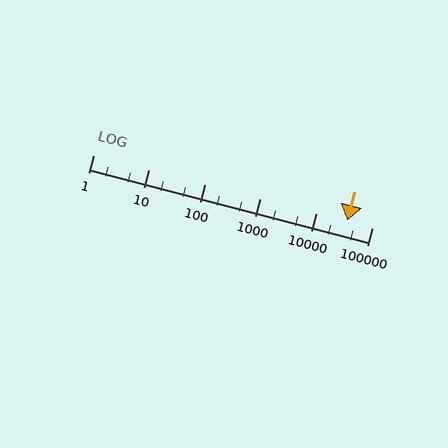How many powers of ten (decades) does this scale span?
The scale spans 5 decades, from 1 to 100000.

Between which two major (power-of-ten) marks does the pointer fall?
The pointer is between 10000 and 100000.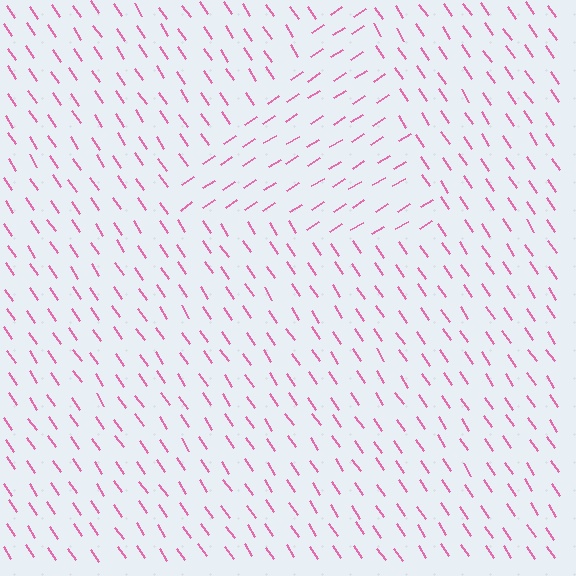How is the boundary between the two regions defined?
The boundary is defined purely by a change in line orientation (approximately 89 degrees difference). All lines are the same color and thickness.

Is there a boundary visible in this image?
Yes, there is a texture boundary formed by a change in line orientation.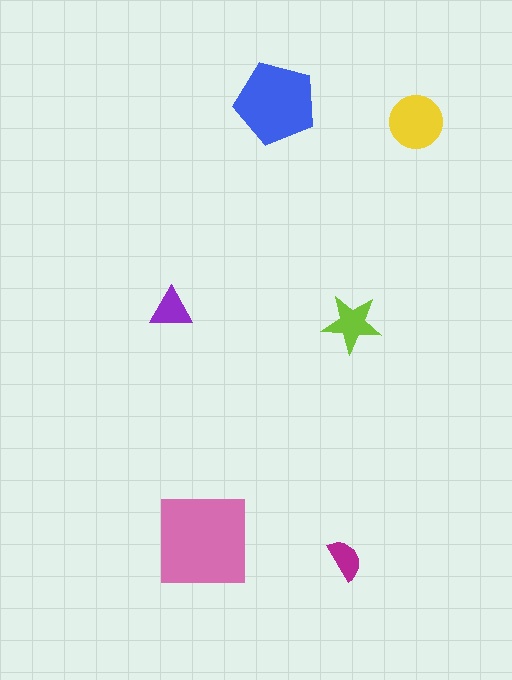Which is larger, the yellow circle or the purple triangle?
The yellow circle.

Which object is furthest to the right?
The yellow circle is rightmost.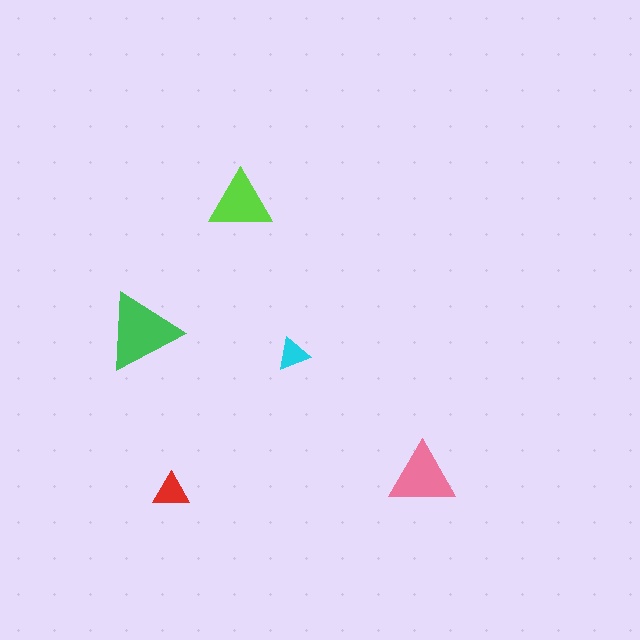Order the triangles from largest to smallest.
the green one, the pink one, the lime one, the red one, the cyan one.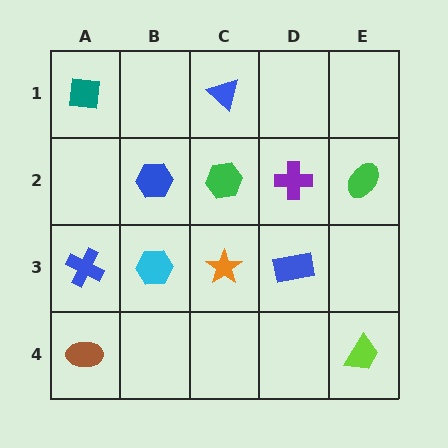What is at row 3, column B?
A cyan hexagon.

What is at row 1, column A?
A teal square.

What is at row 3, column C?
An orange star.